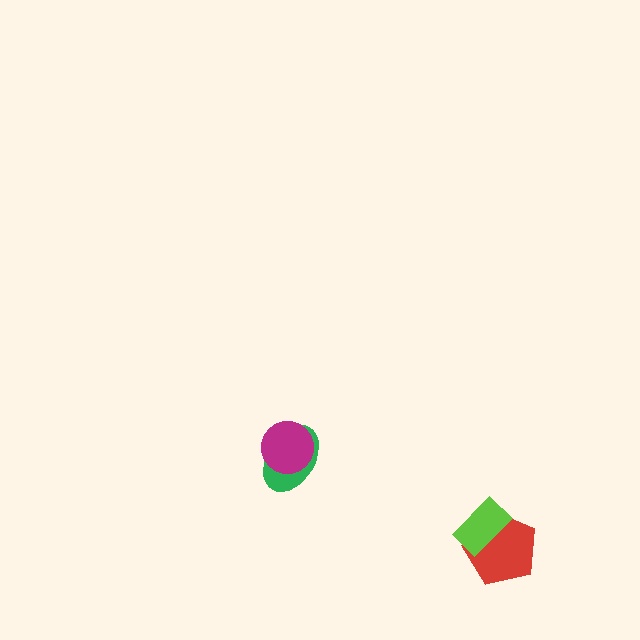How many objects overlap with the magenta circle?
1 object overlaps with the magenta circle.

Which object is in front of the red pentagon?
The lime rectangle is in front of the red pentagon.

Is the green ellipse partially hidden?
Yes, it is partially covered by another shape.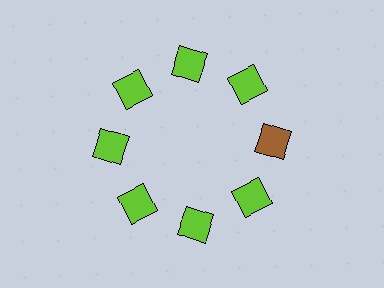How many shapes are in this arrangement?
There are 8 shapes arranged in a ring pattern.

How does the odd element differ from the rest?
It has a different color: brown instead of lime.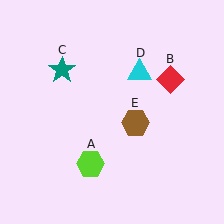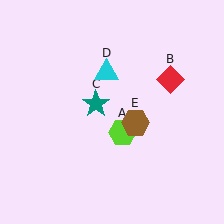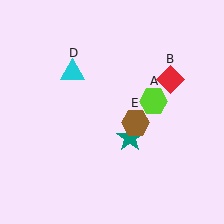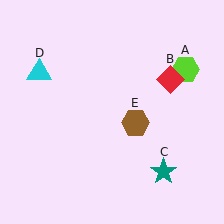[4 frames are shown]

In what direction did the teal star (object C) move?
The teal star (object C) moved down and to the right.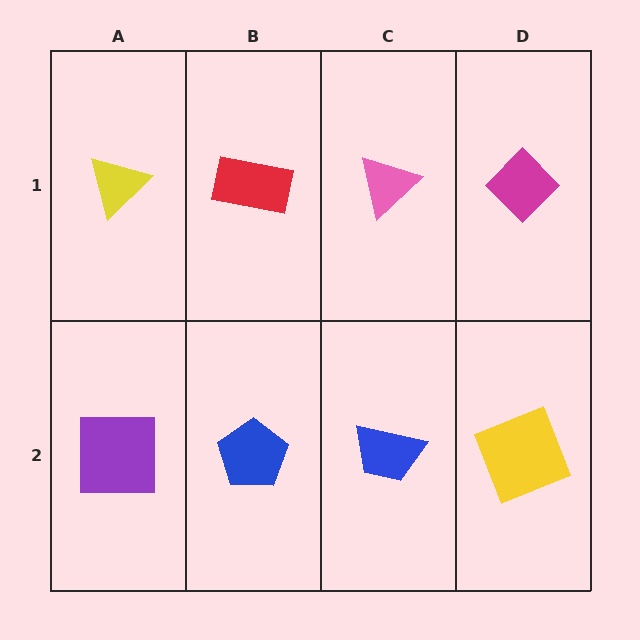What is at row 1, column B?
A red rectangle.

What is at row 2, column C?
A blue trapezoid.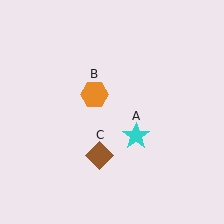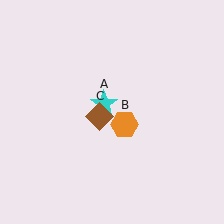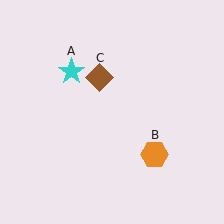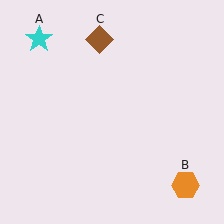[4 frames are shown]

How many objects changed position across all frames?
3 objects changed position: cyan star (object A), orange hexagon (object B), brown diamond (object C).